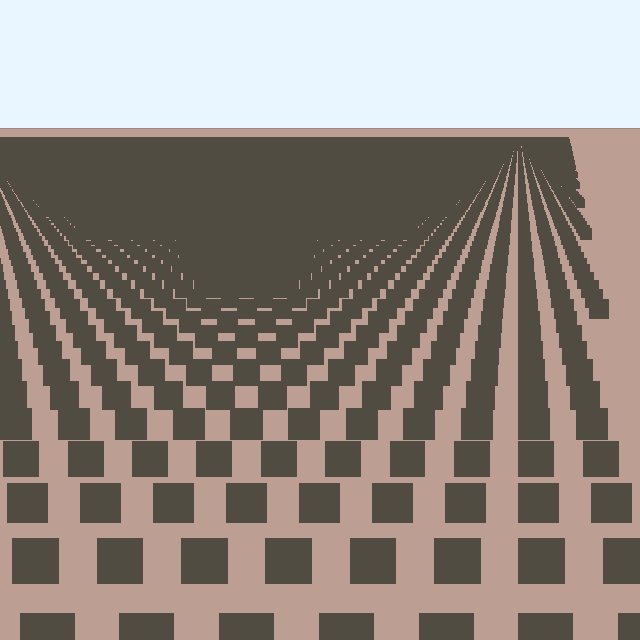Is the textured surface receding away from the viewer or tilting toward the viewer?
The surface is receding away from the viewer. Texture elements get smaller and denser toward the top.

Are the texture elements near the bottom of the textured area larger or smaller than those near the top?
Larger. Near the bottom, elements are closer to the viewer and appear at a bigger on-screen size.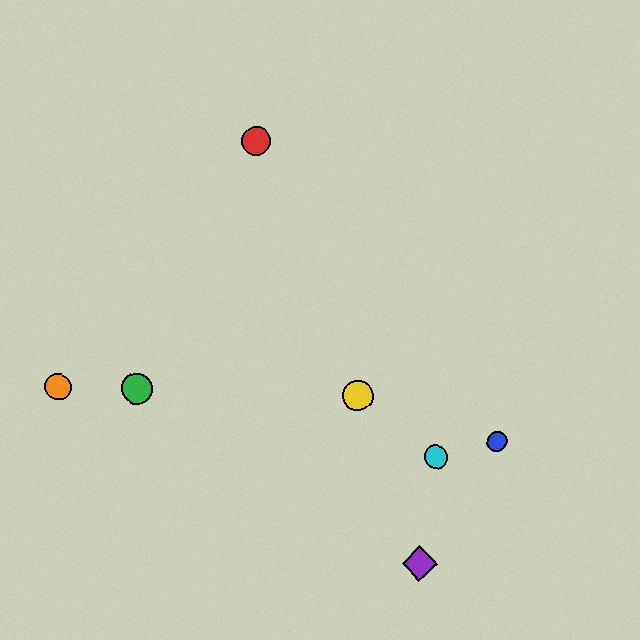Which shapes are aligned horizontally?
The green circle, the yellow circle, the orange circle are aligned horizontally.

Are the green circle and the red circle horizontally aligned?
No, the green circle is at y≈389 and the red circle is at y≈141.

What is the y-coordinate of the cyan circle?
The cyan circle is at y≈457.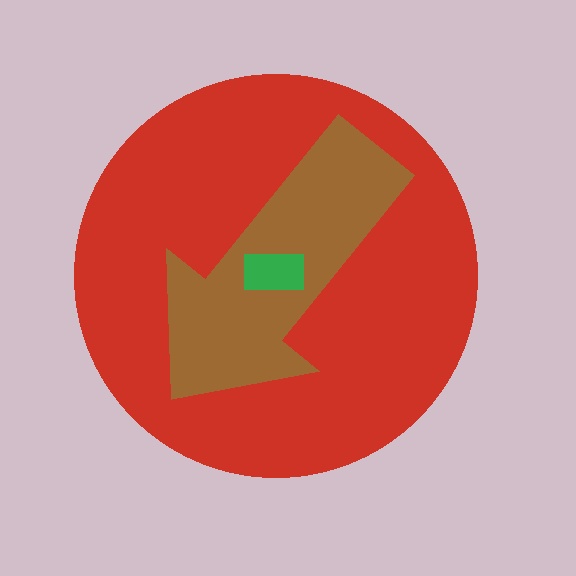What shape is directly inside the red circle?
The brown arrow.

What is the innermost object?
The green rectangle.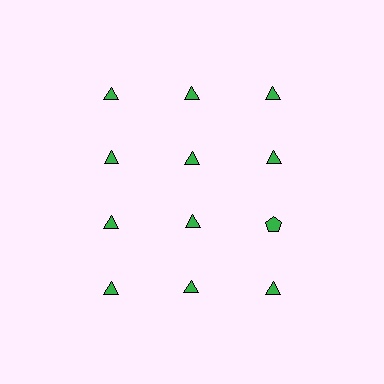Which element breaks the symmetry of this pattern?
The green pentagon in the third row, center column breaks the symmetry. All other shapes are green triangles.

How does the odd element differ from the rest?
It has a different shape: pentagon instead of triangle.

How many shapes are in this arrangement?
There are 12 shapes arranged in a grid pattern.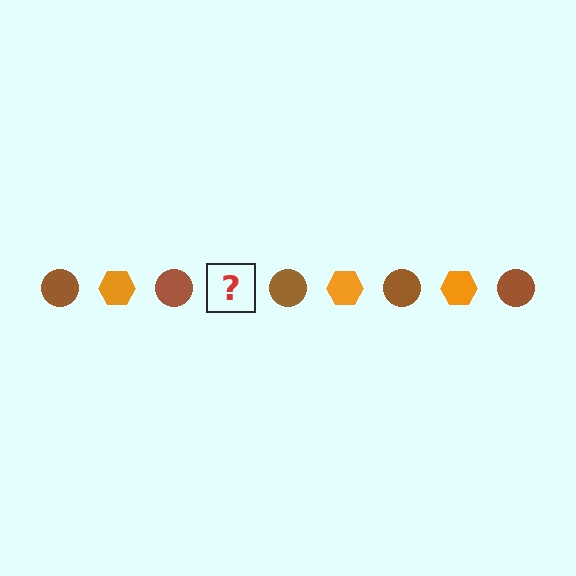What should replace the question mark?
The question mark should be replaced with an orange hexagon.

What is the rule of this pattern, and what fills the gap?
The rule is that the pattern alternates between brown circle and orange hexagon. The gap should be filled with an orange hexagon.